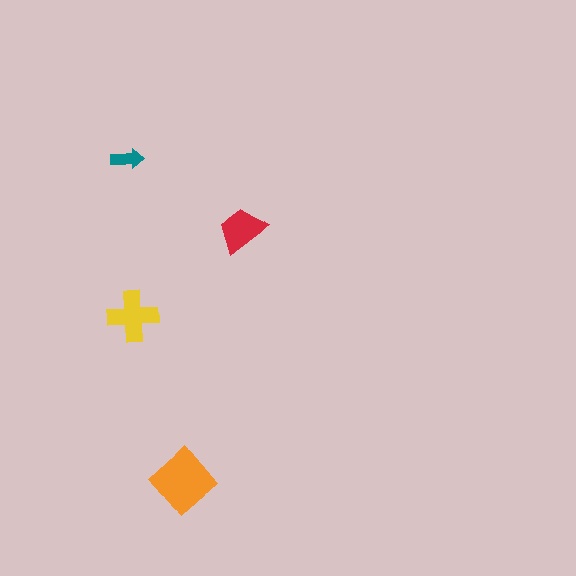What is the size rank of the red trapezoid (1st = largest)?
3rd.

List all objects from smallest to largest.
The teal arrow, the red trapezoid, the yellow cross, the orange diamond.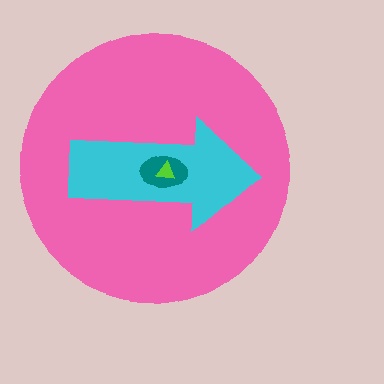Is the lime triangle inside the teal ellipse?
Yes.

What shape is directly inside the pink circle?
The cyan arrow.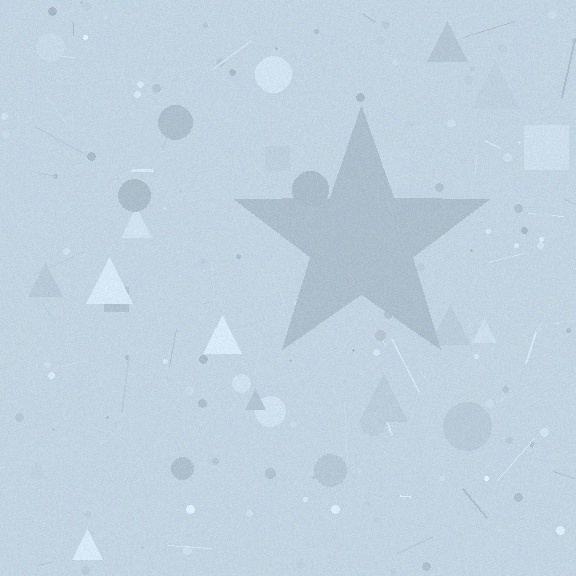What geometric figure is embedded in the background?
A star is embedded in the background.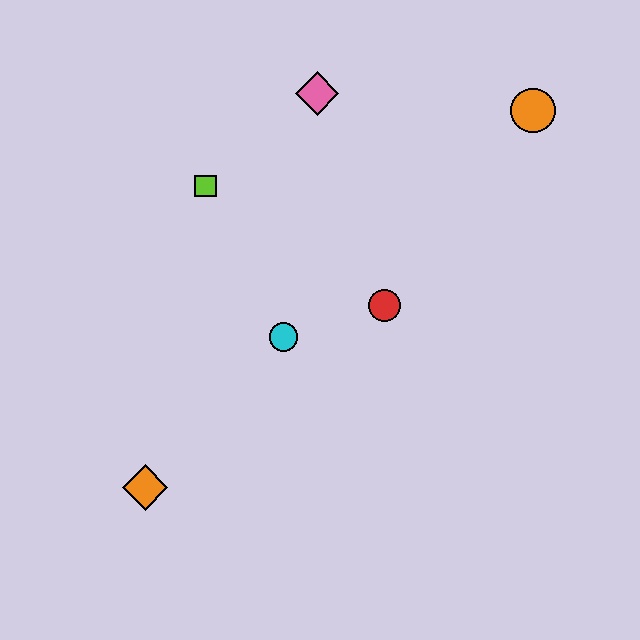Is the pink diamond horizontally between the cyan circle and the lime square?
No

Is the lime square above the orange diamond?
Yes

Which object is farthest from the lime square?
The orange circle is farthest from the lime square.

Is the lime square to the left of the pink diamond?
Yes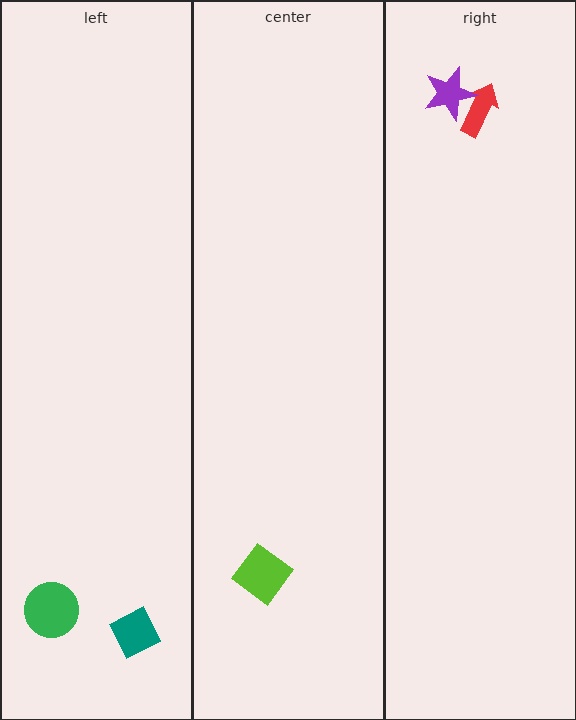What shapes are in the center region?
The lime diamond.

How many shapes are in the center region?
1.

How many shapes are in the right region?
2.